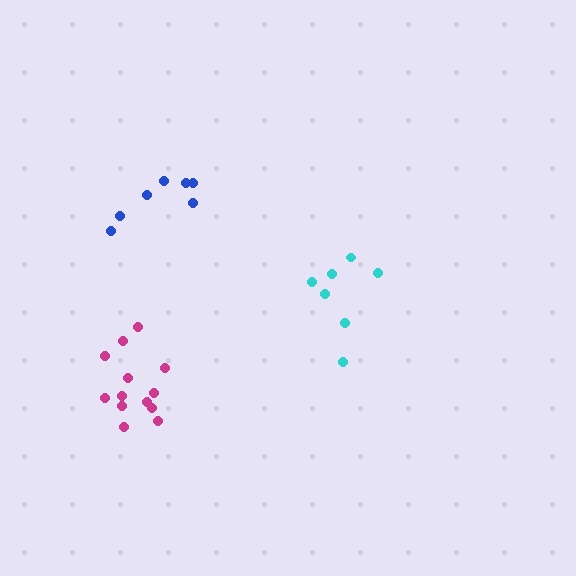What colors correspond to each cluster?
The clusters are colored: cyan, blue, magenta.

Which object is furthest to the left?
The magenta cluster is leftmost.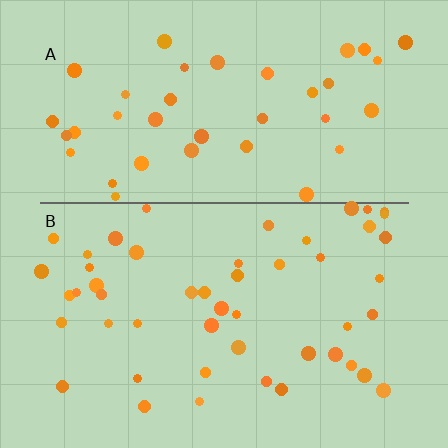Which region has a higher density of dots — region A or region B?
B (the bottom).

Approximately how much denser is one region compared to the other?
Approximately 1.2× — region B over region A.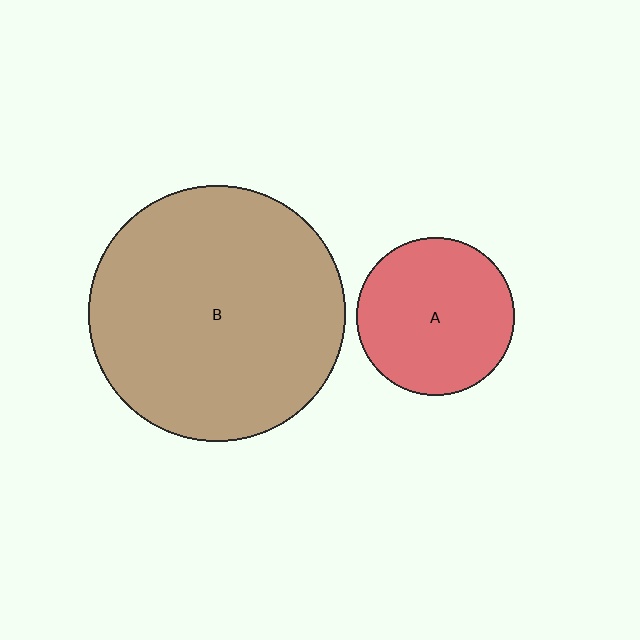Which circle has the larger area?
Circle B (brown).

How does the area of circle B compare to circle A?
Approximately 2.6 times.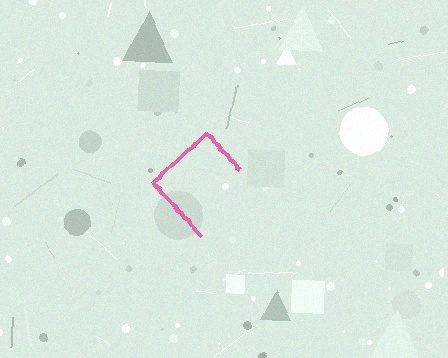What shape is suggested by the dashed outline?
The dashed outline suggests a diamond.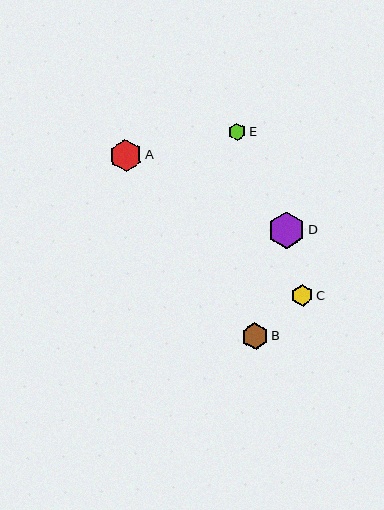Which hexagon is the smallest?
Hexagon E is the smallest with a size of approximately 18 pixels.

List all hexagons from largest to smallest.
From largest to smallest: D, A, B, C, E.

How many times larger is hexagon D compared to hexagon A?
Hexagon D is approximately 1.2 times the size of hexagon A.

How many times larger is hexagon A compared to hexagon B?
Hexagon A is approximately 1.2 times the size of hexagon B.